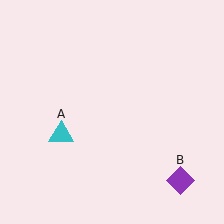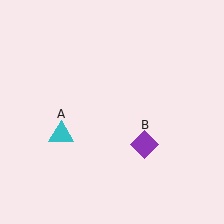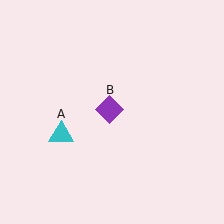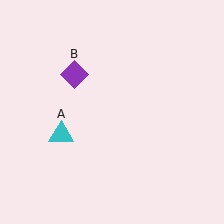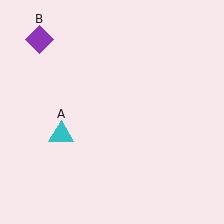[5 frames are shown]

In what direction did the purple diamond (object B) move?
The purple diamond (object B) moved up and to the left.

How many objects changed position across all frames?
1 object changed position: purple diamond (object B).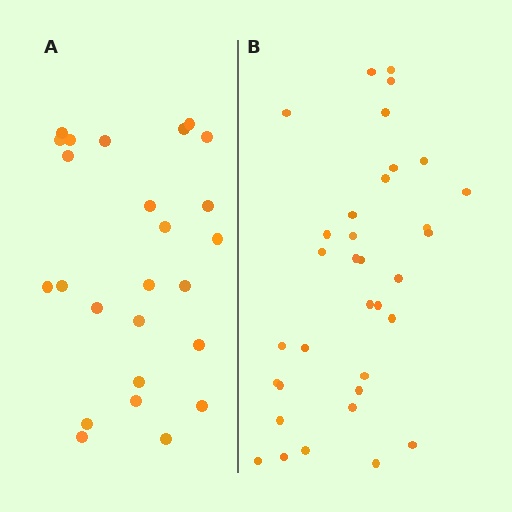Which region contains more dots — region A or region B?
Region B (the right region) has more dots.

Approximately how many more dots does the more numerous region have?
Region B has roughly 8 or so more dots than region A.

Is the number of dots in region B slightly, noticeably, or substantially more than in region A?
Region B has noticeably more, but not dramatically so. The ratio is roughly 1.4 to 1.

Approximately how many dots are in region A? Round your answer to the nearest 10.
About 20 dots. (The exact count is 25, which rounds to 20.)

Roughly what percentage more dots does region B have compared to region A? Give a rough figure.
About 35% more.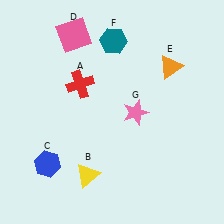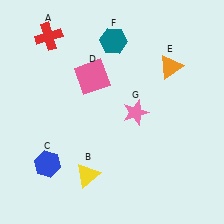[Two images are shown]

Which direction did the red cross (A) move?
The red cross (A) moved up.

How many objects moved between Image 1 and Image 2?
2 objects moved between the two images.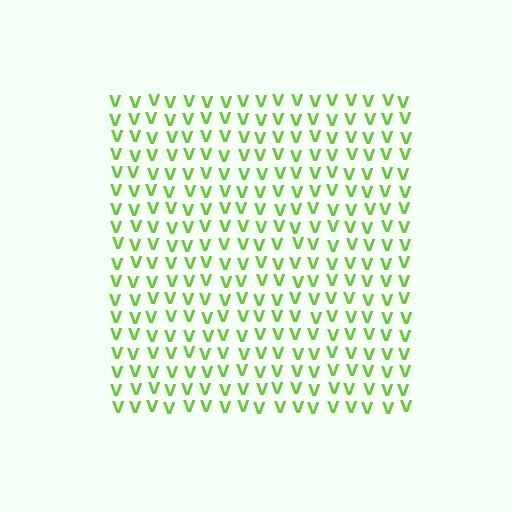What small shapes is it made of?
It is made of small letter V's.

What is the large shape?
The large shape is a square.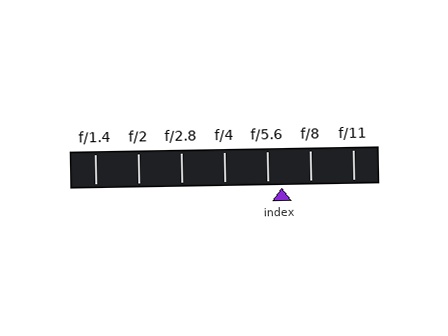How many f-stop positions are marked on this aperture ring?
There are 7 f-stop positions marked.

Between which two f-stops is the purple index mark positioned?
The index mark is between f/5.6 and f/8.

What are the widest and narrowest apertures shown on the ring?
The widest aperture shown is f/1.4 and the narrowest is f/11.